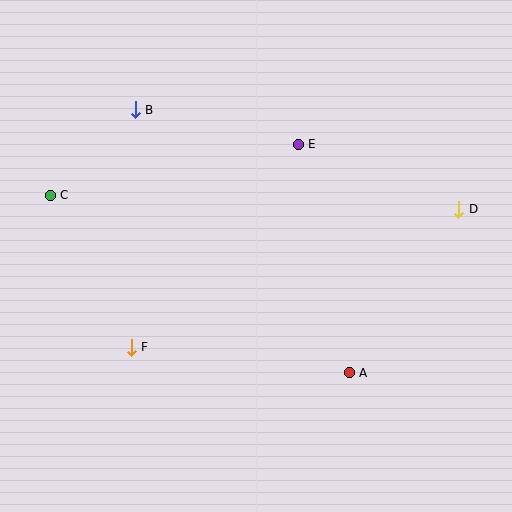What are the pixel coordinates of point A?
Point A is at (349, 373).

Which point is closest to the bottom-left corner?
Point F is closest to the bottom-left corner.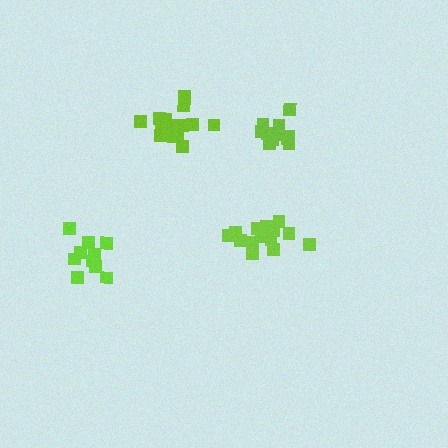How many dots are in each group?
Group 1: 10 dots, Group 2: 16 dots, Group 3: 15 dots, Group 4: 11 dots (52 total).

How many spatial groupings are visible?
There are 4 spatial groupings.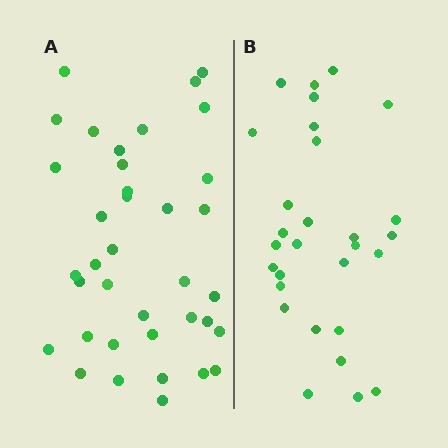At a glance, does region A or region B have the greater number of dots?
Region A (the left region) has more dots.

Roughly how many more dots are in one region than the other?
Region A has roughly 8 or so more dots than region B.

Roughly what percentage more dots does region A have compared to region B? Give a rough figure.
About 30% more.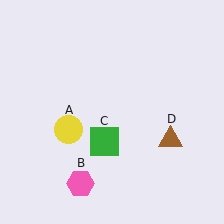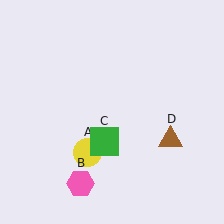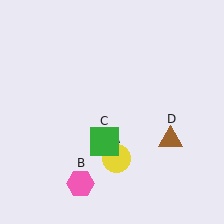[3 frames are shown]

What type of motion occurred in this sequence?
The yellow circle (object A) rotated counterclockwise around the center of the scene.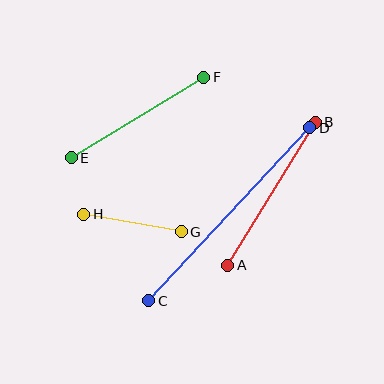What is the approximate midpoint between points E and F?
The midpoint is at approximately (137, 118) pixels.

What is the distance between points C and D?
The distance is approximately 236 pixels.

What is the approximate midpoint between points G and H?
The midpoint is at approximately (132, 223) pixels.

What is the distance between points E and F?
The distance is approximately 155 pixels.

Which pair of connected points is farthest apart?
Points C and D are farthest apart.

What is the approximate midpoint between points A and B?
The midpoint is at approximately (272, 194) pixels.